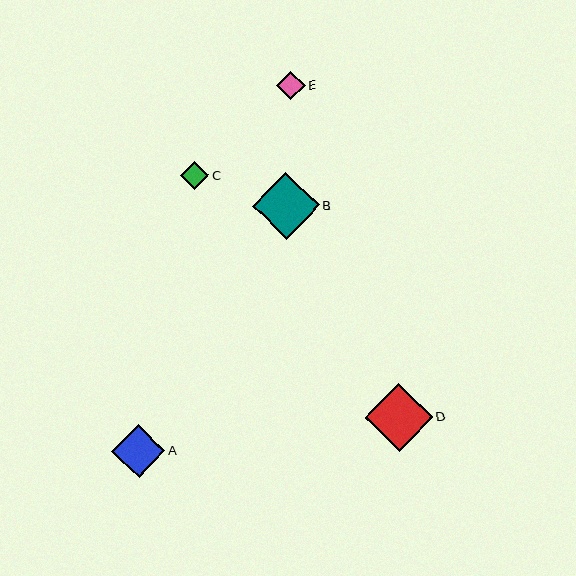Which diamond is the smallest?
Diamond C is the smallest with a size of approximately 28 pixels.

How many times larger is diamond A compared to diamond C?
Diamond A is approximately 1.9 times the size of diamond C.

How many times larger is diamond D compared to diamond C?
Diamond D is approximately 2.4 times the size of diamond C.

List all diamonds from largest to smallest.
From largest to smallest: D, B, A, E, C.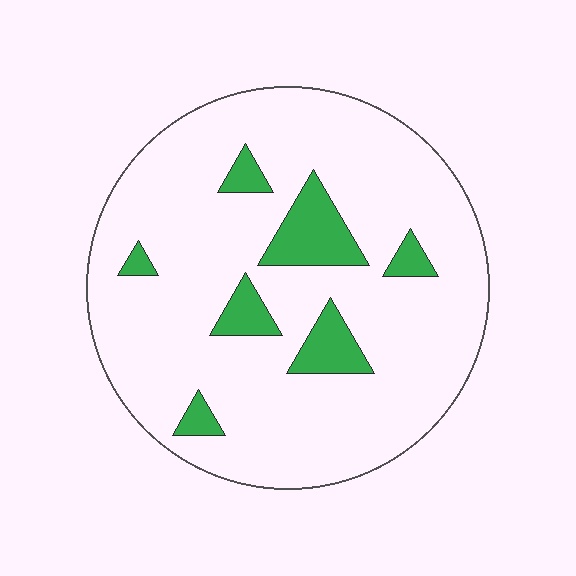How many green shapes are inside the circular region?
7.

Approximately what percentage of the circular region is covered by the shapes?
Approximately 15%.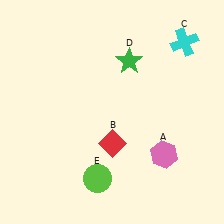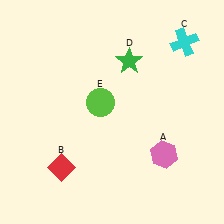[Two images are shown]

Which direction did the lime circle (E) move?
The lime circle (E) moved up.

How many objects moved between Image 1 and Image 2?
2 objects moved between the two images.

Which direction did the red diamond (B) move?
The red diamond (B) moved left.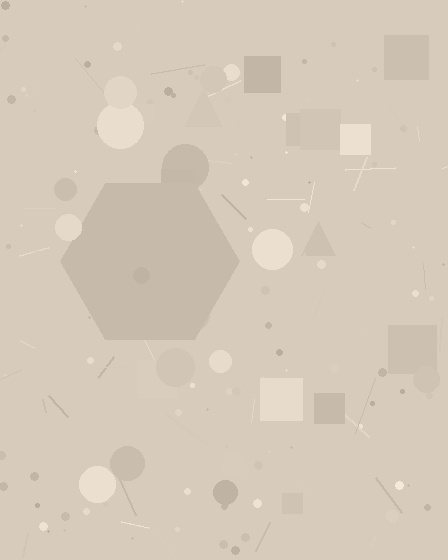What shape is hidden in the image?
A hexagon is hidden in the image.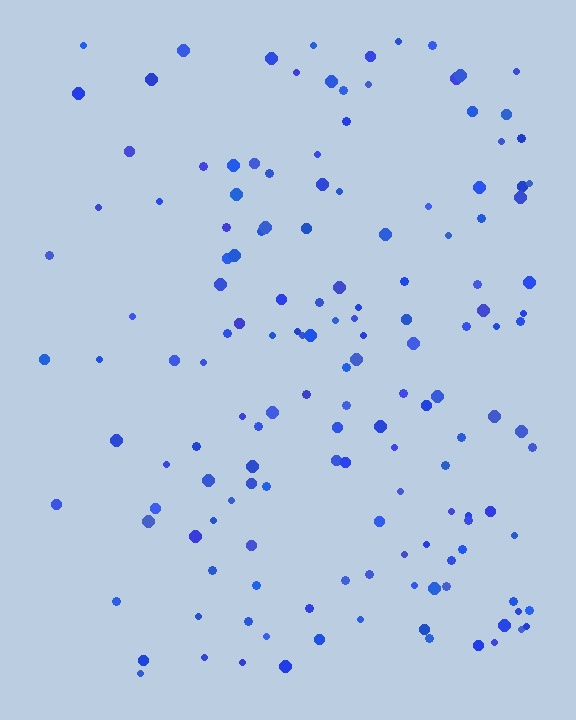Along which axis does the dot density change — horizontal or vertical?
Horizontal.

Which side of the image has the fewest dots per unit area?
The left.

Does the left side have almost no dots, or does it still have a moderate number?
Still a moderate number, just noticeably fewer than the right.